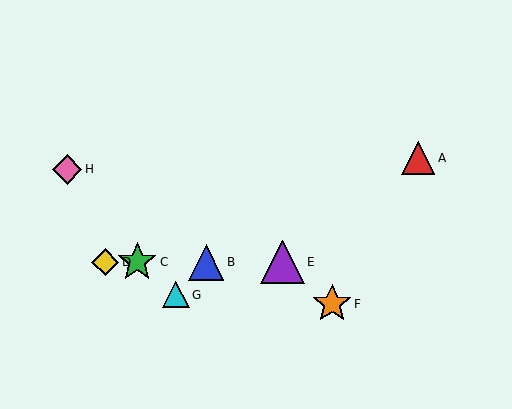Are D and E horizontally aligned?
Yes, both are at y≈262.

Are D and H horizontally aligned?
No, D is at y≈262 and H is at y≈169.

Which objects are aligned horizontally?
Objects B, C, D, E are aligned horizontally.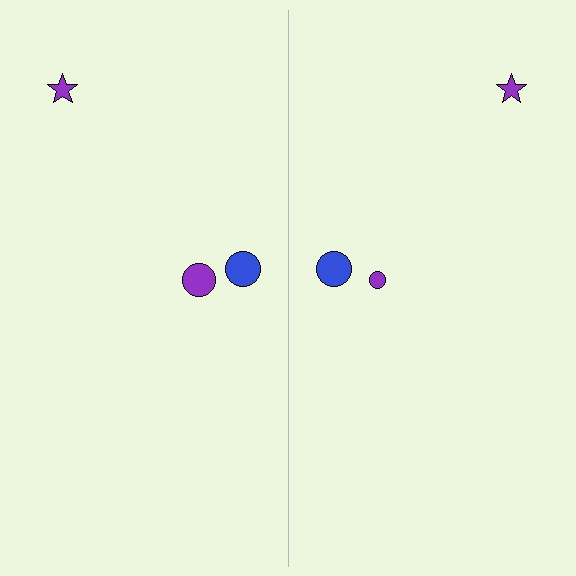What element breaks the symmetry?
The purple circle on the right side has a different size than its mirror counterpart.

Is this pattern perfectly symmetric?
No, the pattern is not perfectly symmetric. The purple circle on the right side has a different size than its mirror counterpart.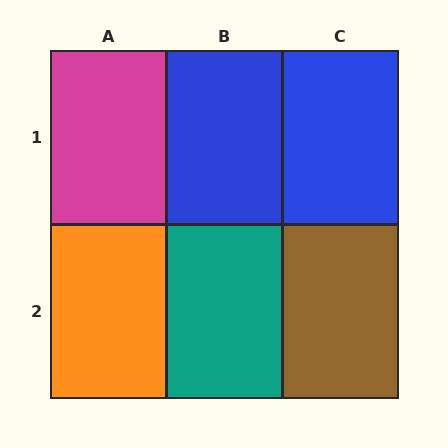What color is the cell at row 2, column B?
Teal.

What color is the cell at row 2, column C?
Brown.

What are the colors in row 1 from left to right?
Magenta, blue, blue.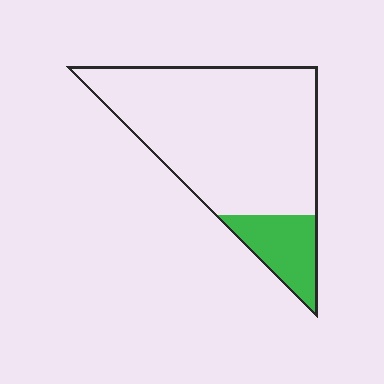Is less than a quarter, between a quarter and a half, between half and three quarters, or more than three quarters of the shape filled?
Less than a quarter.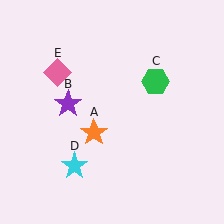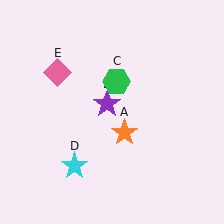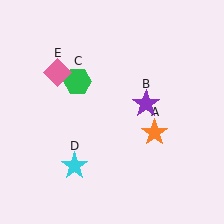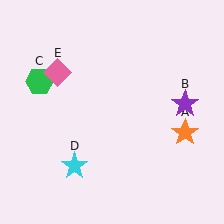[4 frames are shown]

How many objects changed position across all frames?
3 objects changed position: orange star (object A), purple star (object B), green hexagon (object C).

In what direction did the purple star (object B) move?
The purple star (object B) moved right.